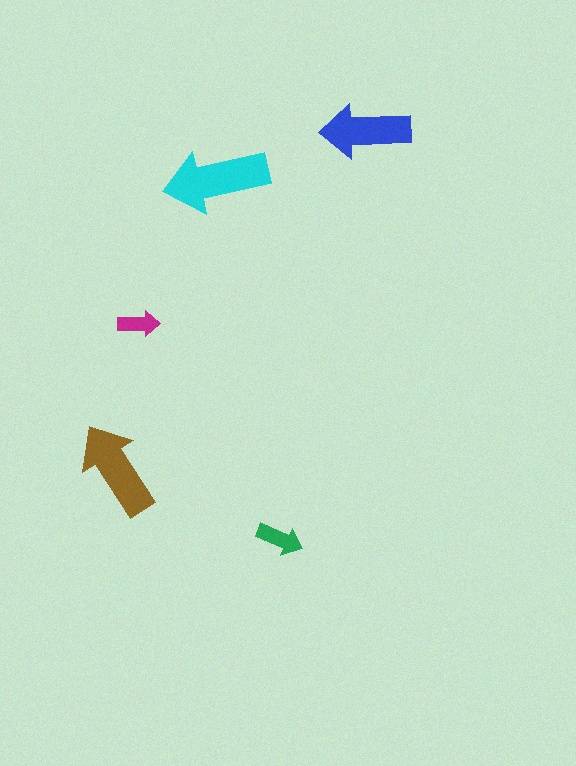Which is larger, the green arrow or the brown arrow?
The brown one.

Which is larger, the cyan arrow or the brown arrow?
The cyan one.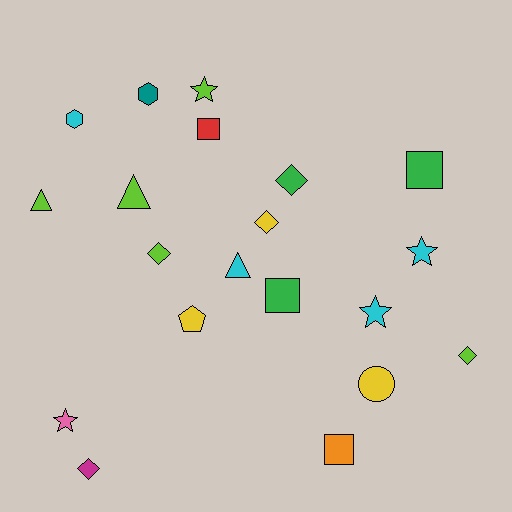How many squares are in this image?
There are 4 squares.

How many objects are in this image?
There are 20 objects.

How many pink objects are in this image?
There is 1 pink object.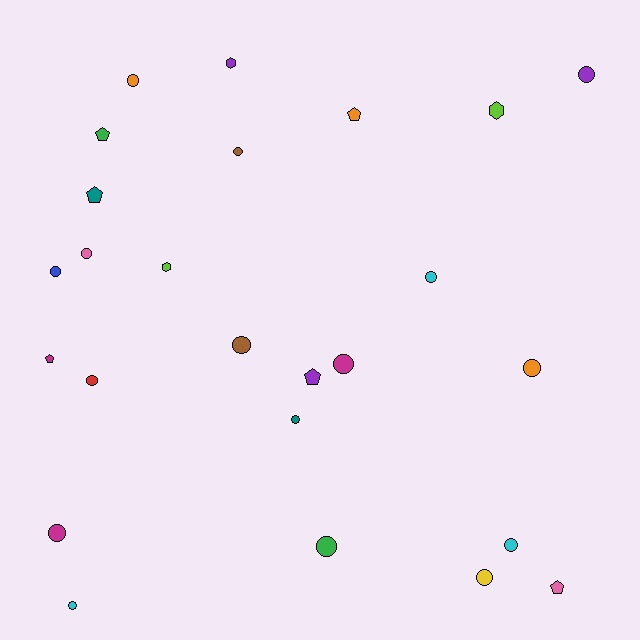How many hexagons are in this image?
There are 3 hexagons.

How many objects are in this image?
There are 25 objects.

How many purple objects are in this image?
There are 3 purple objects.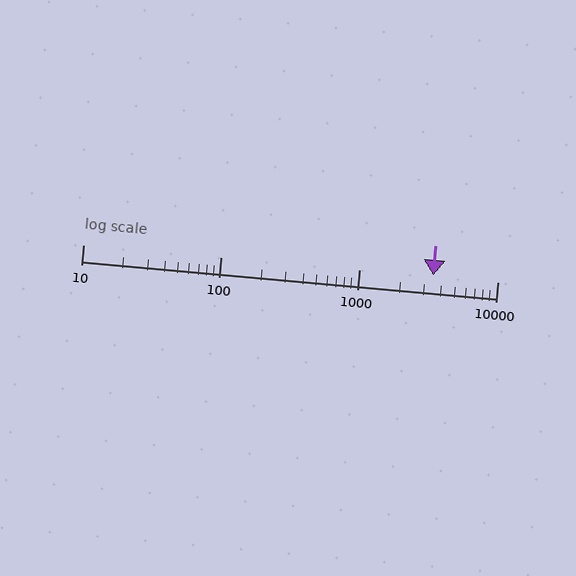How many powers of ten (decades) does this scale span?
The scale spans 3 decades, from 10 to 10000.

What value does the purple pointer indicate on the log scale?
The pointer indicates approximately 3400.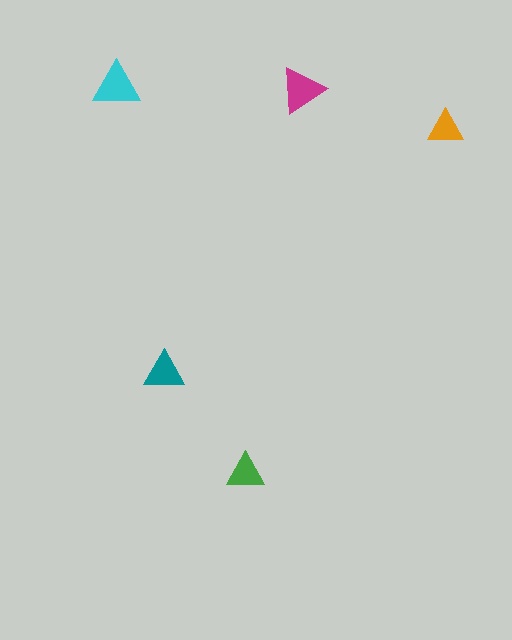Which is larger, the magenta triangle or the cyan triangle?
The cyan one.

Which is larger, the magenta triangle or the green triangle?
The magenta one.